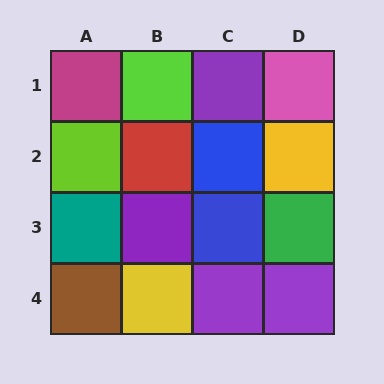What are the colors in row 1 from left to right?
Magenta, lime, purple, pink.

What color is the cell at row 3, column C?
Blue.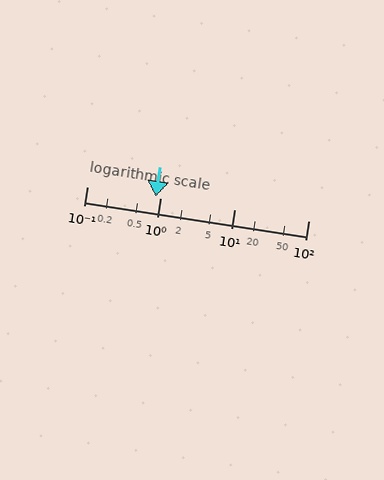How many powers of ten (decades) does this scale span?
The scale spans 3 decades, from 0.1 to 100.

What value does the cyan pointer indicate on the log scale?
The pointer indicates approximately 0.85.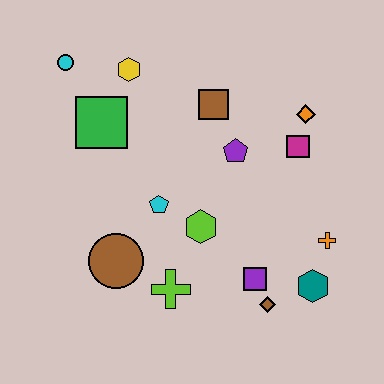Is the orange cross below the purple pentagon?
Yes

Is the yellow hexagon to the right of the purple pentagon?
No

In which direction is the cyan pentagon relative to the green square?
The cyan pentagon is below the green square.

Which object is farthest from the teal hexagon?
The cyan circle is farthest from the teal hexagon.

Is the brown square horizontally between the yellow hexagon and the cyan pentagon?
No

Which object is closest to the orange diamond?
The magenta square is closest to the orange diamond.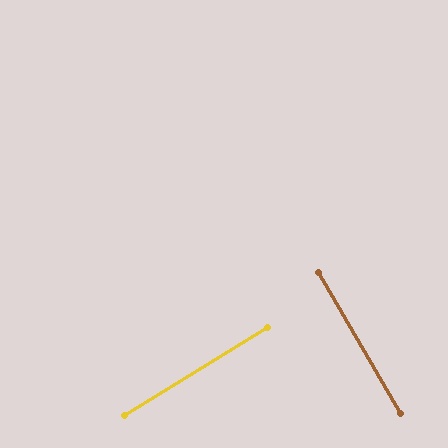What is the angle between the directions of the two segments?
Approximately 88 degrees.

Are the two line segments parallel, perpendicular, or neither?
Perpendicular — they meet at approximately 88°.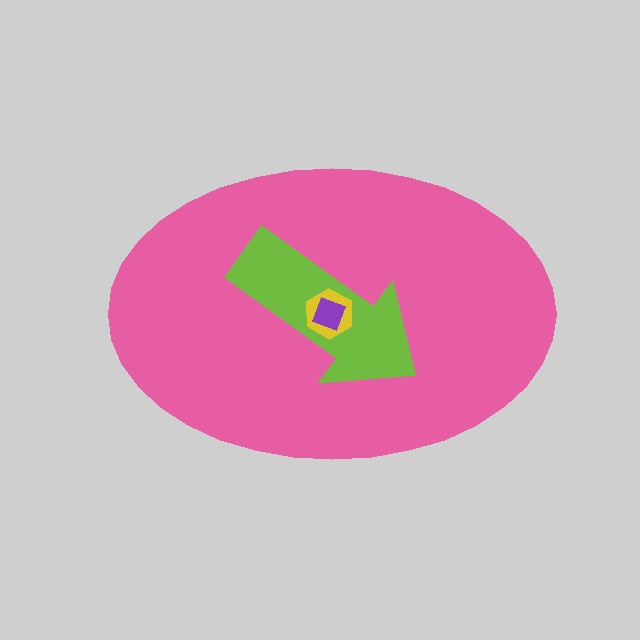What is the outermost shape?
The pink ellipse.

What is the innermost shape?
The purple square.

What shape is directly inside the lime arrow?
The yellow hexagon.